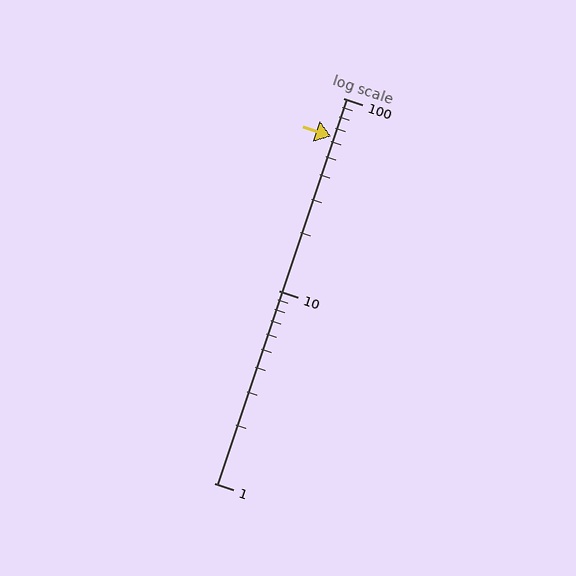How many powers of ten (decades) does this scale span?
The scale spans 2 decades, from 1 to 100.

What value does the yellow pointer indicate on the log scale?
The pointer indicates approximately 63.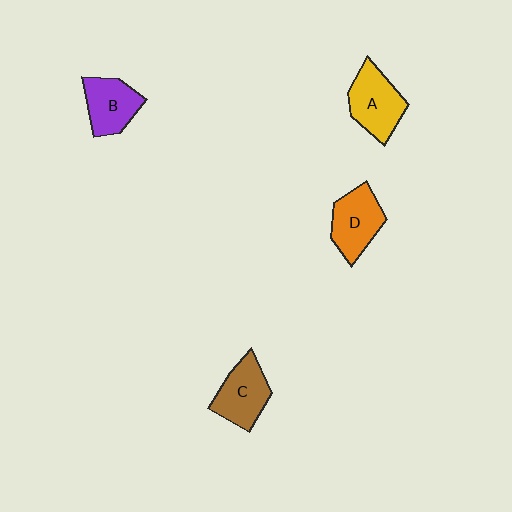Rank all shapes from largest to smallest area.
From largest to smallest: A (yellow), D (orange), C (brown), B (purple).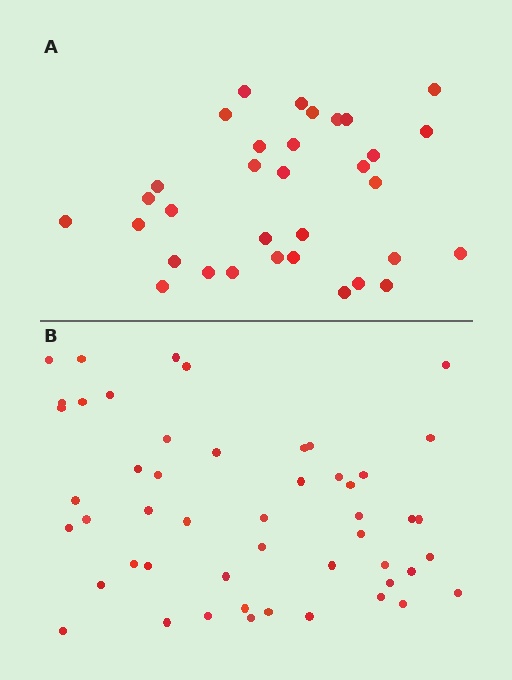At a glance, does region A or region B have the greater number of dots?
Region B (the bottom region) has more dots.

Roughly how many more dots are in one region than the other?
Region B has approximately 15 more dots than region A.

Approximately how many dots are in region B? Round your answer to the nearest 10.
About 50 dots.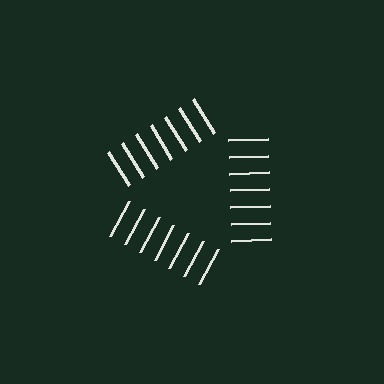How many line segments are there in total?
21 — 7 along each of the 3 edges.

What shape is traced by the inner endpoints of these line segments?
An illusory triangle — the line segments terminate on its edges but no continuous stroke is drawn.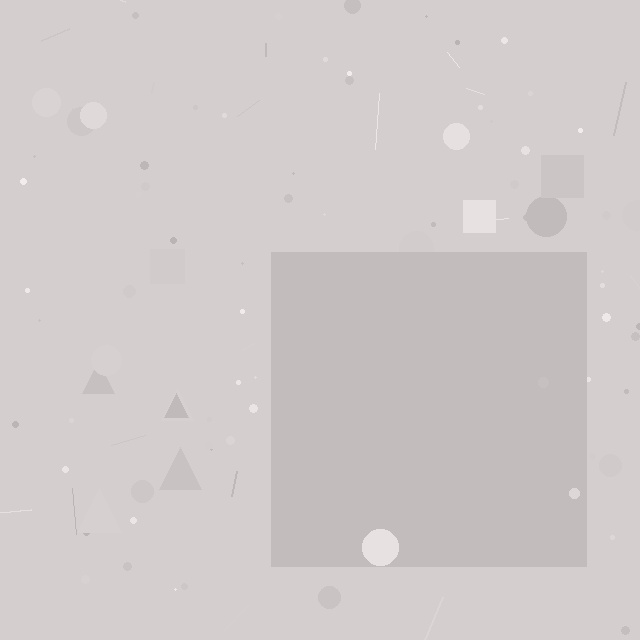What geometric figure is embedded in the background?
A square is embedded in the background.